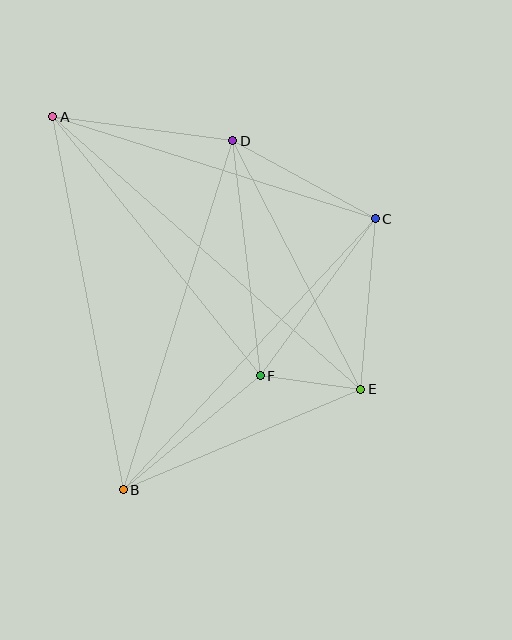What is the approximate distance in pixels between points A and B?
The distance between A and B is approximately 379 pixels.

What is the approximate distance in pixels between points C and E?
The distance between C and E is approximately 171 pixels.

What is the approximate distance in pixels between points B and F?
The distance between B and F is approximately 178 pixels.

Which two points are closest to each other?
Points E and F are closest to each other.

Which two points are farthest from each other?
Points A and E are farthest from each other.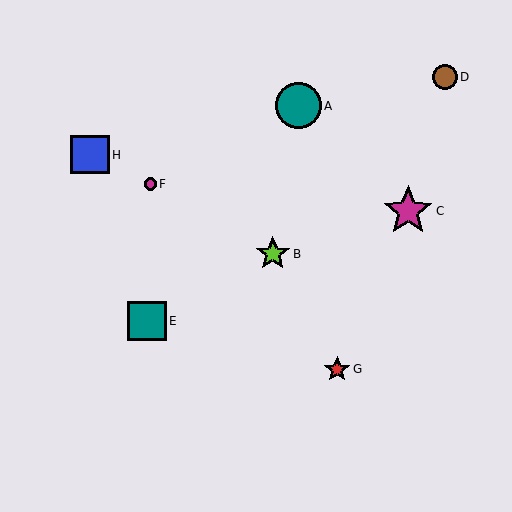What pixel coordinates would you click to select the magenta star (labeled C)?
Click at (408, 211) to select the magenta star C.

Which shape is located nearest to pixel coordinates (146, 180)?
The magenta circle (labeled F) at (150, 184) is nearest to that location.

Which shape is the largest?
The magenta star (labeled C) is the largest.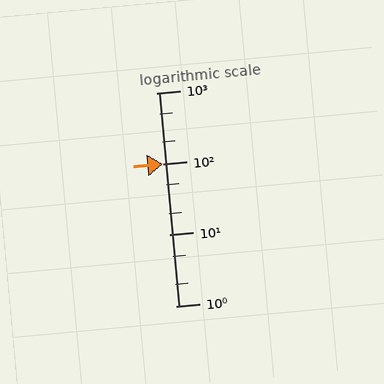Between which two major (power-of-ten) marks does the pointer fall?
The pointer is between 100 and 1000.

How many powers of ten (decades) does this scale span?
The scale spans 3 decades, from 1 to 1000.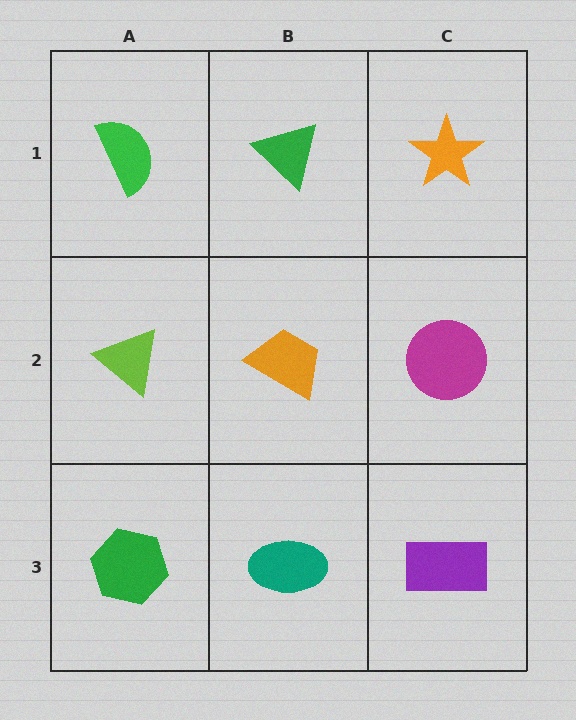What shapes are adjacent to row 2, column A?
A green semicircle (row 1, column A), a green hexagon (row 3, column A), an orange trapezoid (row 2, column B).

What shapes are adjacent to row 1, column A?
A lime triangle (row 2, column A), a green triangle (row 1, column B).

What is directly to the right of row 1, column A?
A green triangle.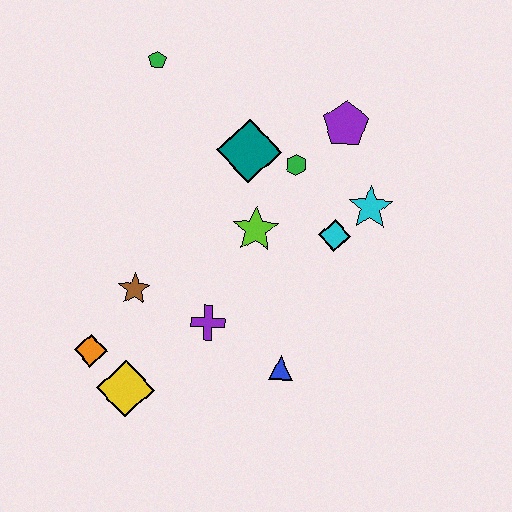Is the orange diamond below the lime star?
Yes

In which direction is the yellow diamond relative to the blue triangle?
The yellow diamond is to the left of the blue triangle.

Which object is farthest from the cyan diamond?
The orange diamond is farthest from the cyan diamond.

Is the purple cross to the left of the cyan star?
Yes